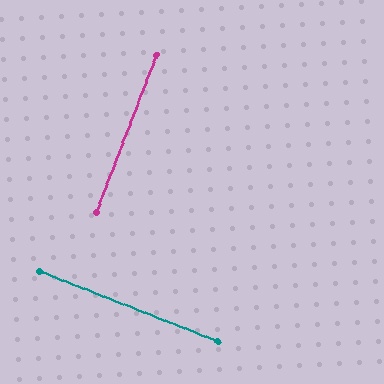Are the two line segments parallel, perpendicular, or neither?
Perpendicular — they meet at approximately 89°.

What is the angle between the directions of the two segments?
Approximately 89 degrees.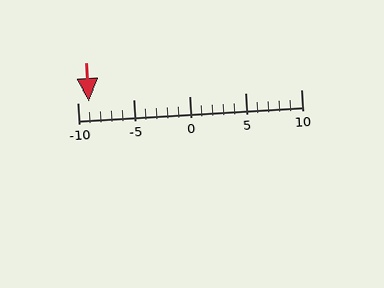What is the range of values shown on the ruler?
The ruler shows values from -10 to 10.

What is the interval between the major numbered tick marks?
The major tick marks are spaced 5 units apart.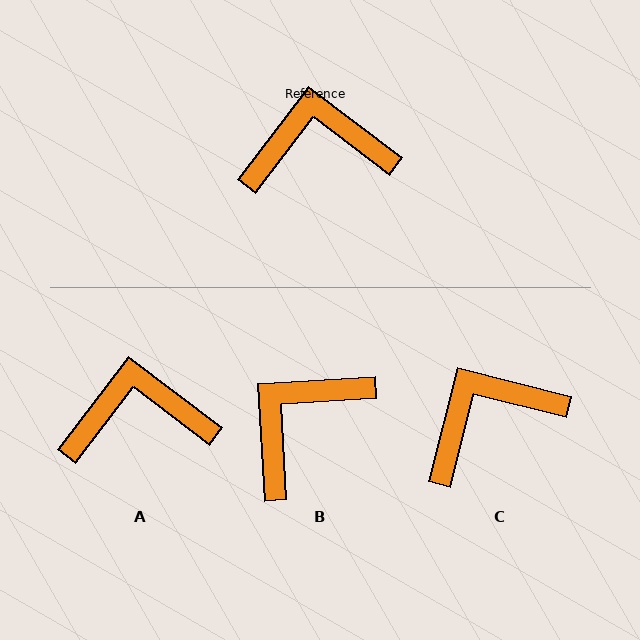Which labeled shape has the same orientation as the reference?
A.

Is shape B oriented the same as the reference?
No, it is off by about 41 degrees.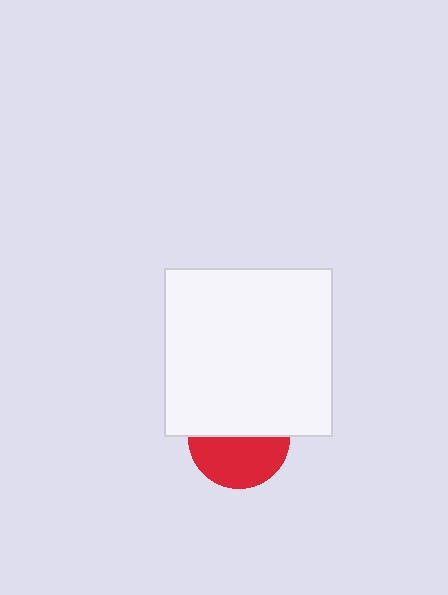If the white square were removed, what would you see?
You would see the complete red circle.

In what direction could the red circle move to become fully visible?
The red circle could move down. That would shift it out from behind the white square entirely.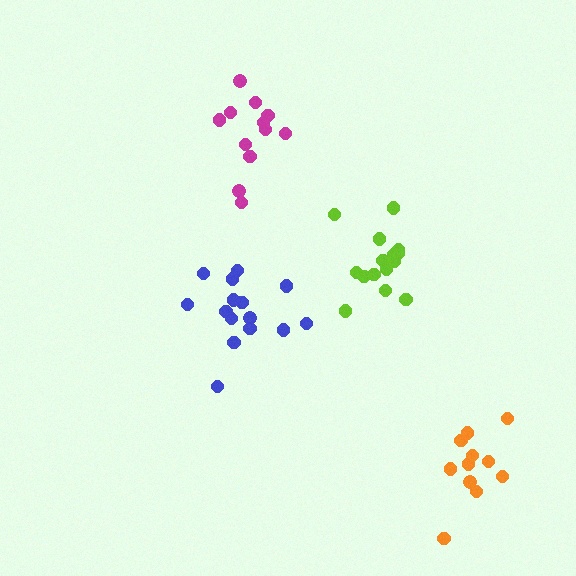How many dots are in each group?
Group 1: 15 dots, Group 2: 12 dots, Group 3: 11 dots, Group 4: 15 dots (53 total).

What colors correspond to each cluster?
The clusters are colored: blue, magenta, orange, lime.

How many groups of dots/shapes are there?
There are 4 groups.